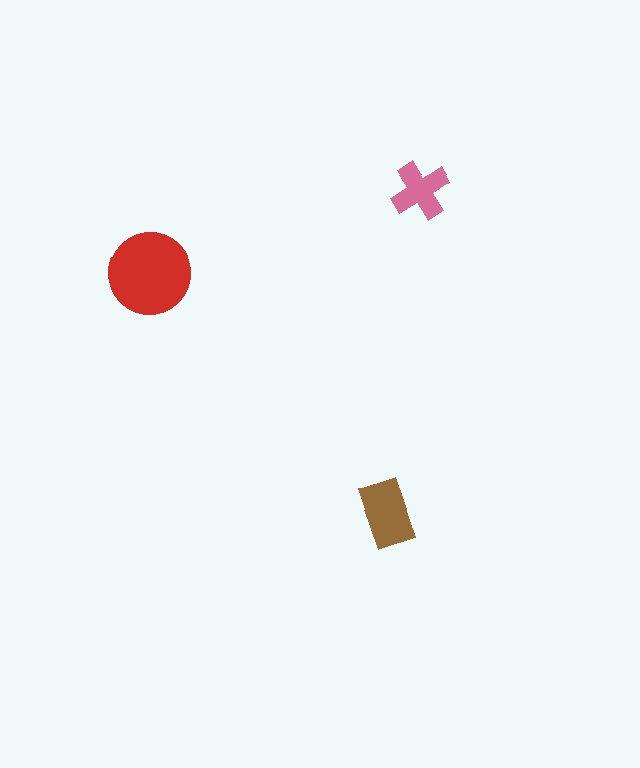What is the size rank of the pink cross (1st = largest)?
3rd.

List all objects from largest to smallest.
The red circle, the brown rectangle, the pink cross.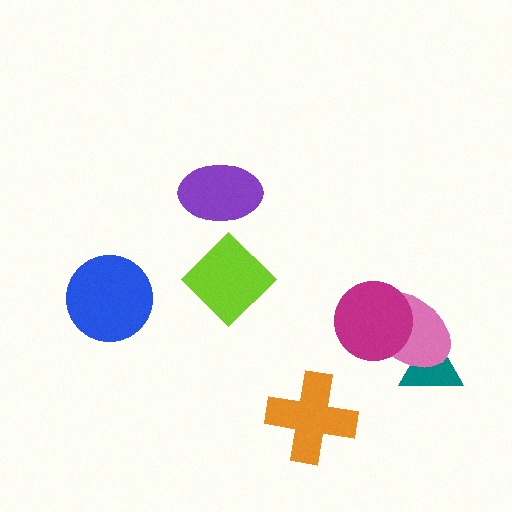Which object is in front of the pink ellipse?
The magenta circle is in front of the pink ellipse.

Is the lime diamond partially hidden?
No, no other shape covers it.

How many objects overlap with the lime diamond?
0 objects overlap with the lime diamond.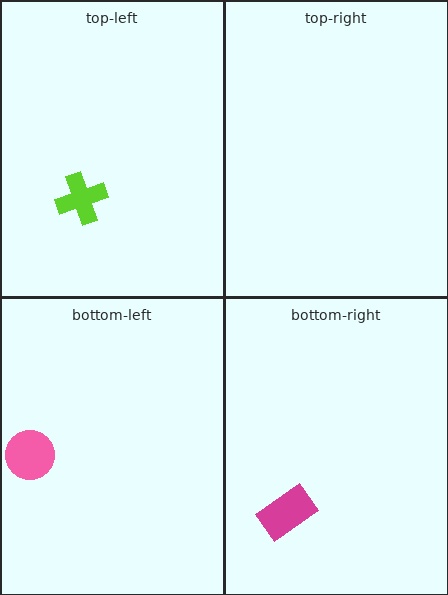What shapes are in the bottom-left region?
The pink circle.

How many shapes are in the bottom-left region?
1.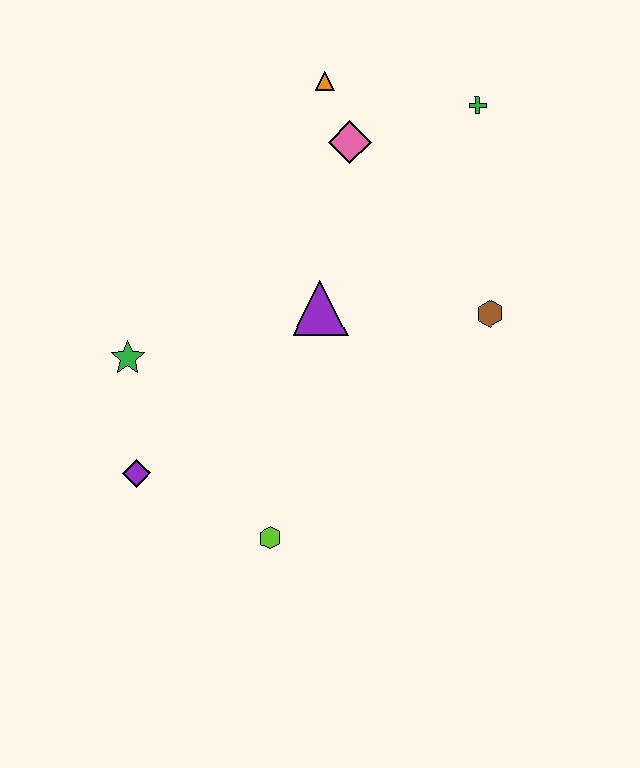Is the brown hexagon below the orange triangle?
Yes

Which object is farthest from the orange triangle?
The lime hexagon is farthest from the orange triangle.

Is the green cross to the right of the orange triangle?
Yes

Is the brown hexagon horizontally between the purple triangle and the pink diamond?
No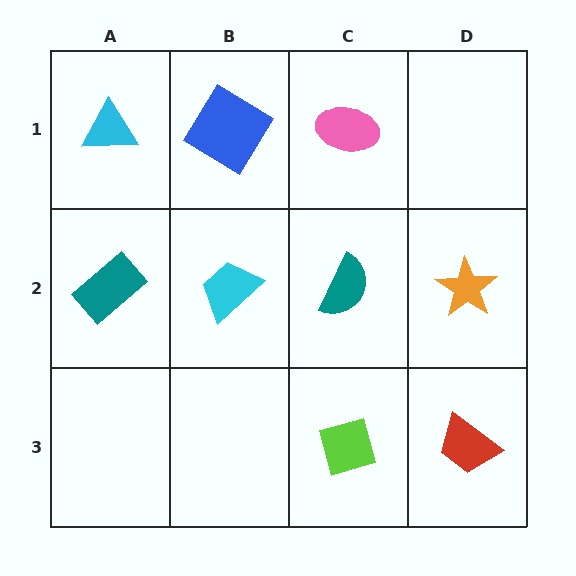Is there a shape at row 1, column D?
No, that cell is empty.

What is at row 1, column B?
A blue diamond.